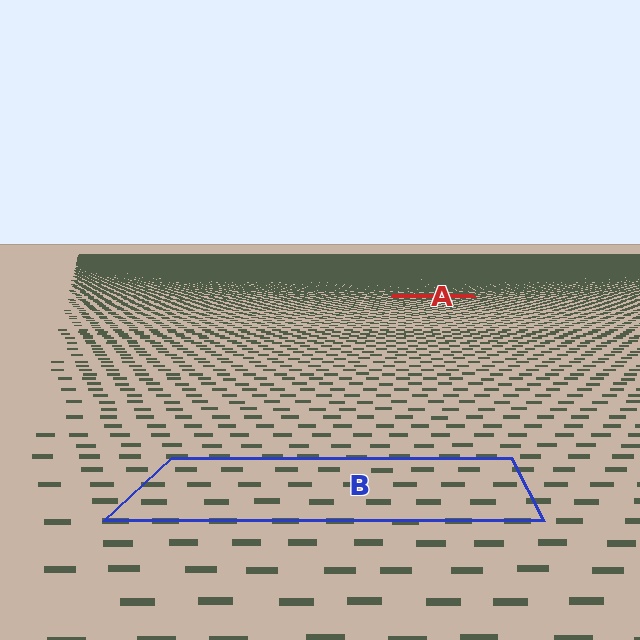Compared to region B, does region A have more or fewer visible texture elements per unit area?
Region A has more texture elements per unit area — they are packed more densely because it is farther away.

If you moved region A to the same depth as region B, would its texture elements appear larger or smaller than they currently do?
They would appear larger. At a closer depth, the same texture elements are projected at a bigger on-screen size.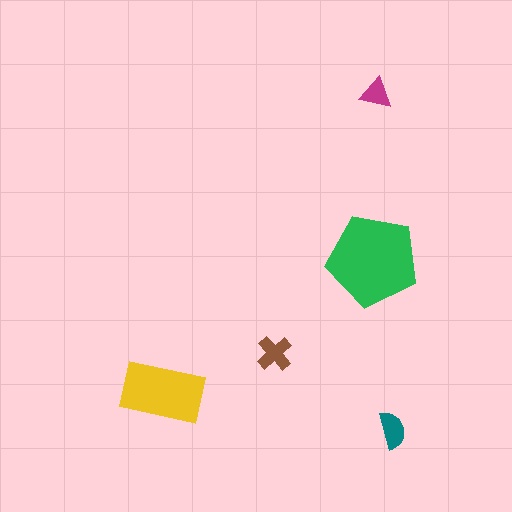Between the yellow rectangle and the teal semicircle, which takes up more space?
The yellow rectangle.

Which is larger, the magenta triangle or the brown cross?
The brown cross.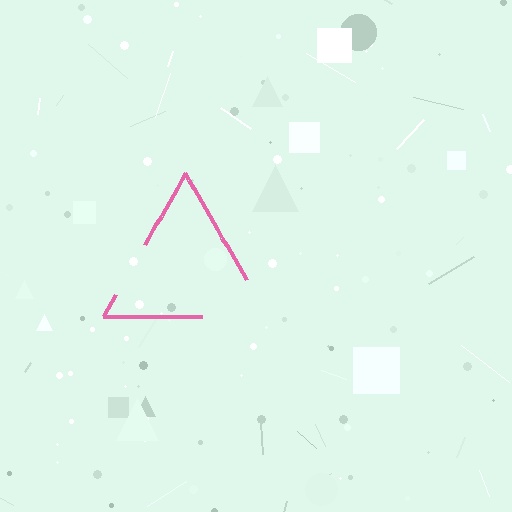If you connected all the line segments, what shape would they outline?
They would outline a triangle.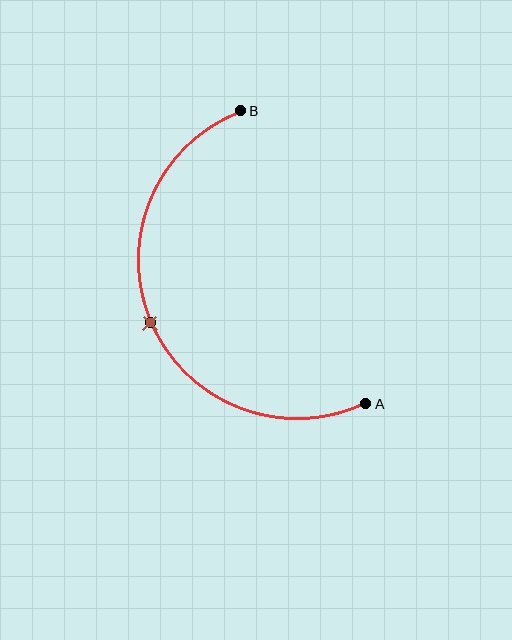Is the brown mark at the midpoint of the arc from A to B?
Yes. The brown mark lies on the arc at equal arc-length from both A and B — it is the arc midpoint.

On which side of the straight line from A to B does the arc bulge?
The arc bulges to the left of the straight line connecting A and B.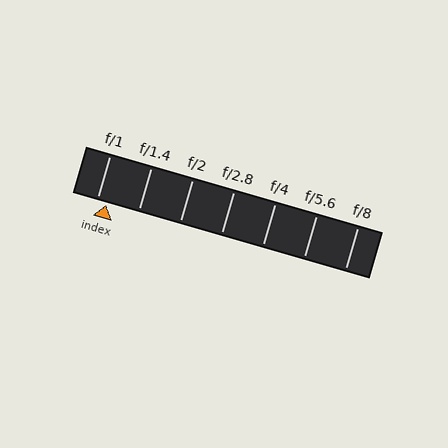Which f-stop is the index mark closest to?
The index mark is closest to f/1.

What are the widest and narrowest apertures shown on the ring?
The widest aperture shown is f/1 and the narrowest is f/8.